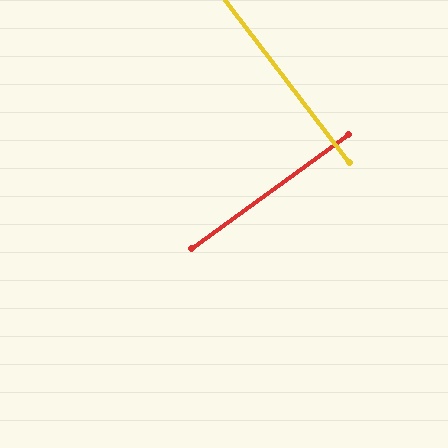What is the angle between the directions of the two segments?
Approximately 89 degrees.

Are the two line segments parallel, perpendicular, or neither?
Perpendicular — they meet at approximately 89°.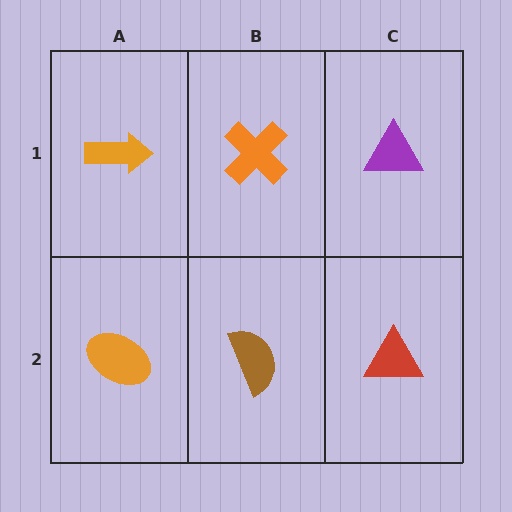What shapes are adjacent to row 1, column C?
A red triangle (row 2, column C), an orange cross (row 1, column B).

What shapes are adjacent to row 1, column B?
A brown semicircle (row 2, column B), an orange arrow (row 1, column A), a purple triangle (row 1, column C).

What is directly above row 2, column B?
An orange cross.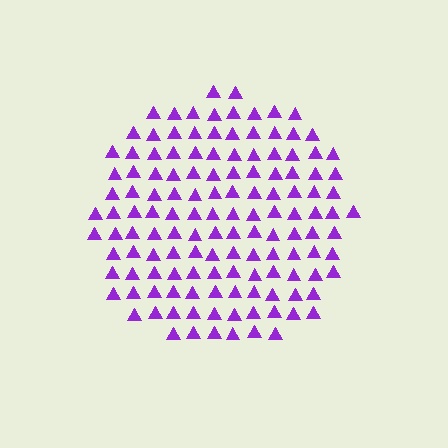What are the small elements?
The small elements are triangles.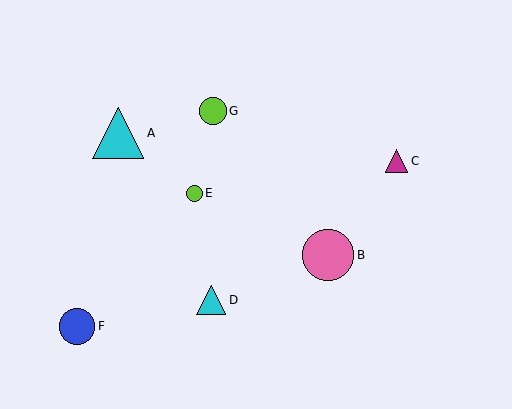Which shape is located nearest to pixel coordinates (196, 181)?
The lime circle (labeled E) at (195, 193) is nearest to that location.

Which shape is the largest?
The cyan triangle (labeled A) is the largest.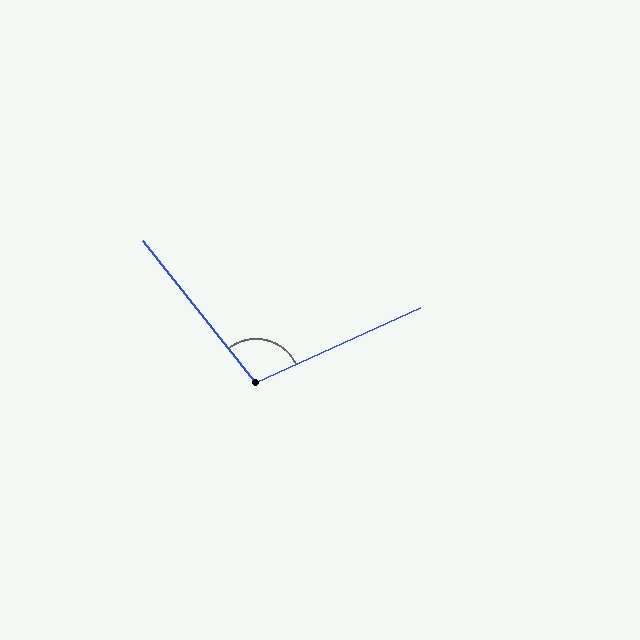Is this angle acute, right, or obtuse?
It is obtuse.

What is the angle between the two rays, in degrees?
Approximately 104 degrees.